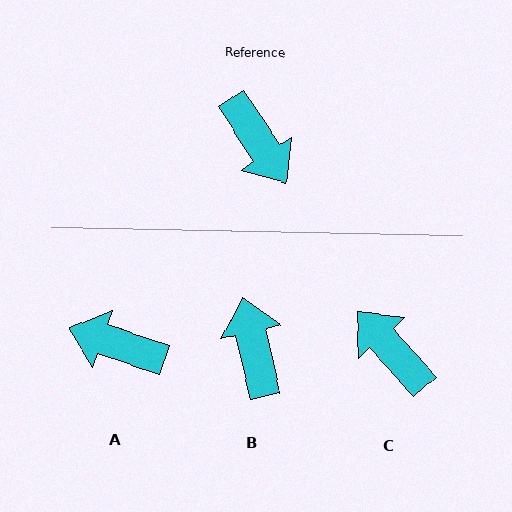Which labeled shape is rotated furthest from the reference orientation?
C, about 171 degrees away.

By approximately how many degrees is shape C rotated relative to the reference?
Approximately 171 degrees clockwise.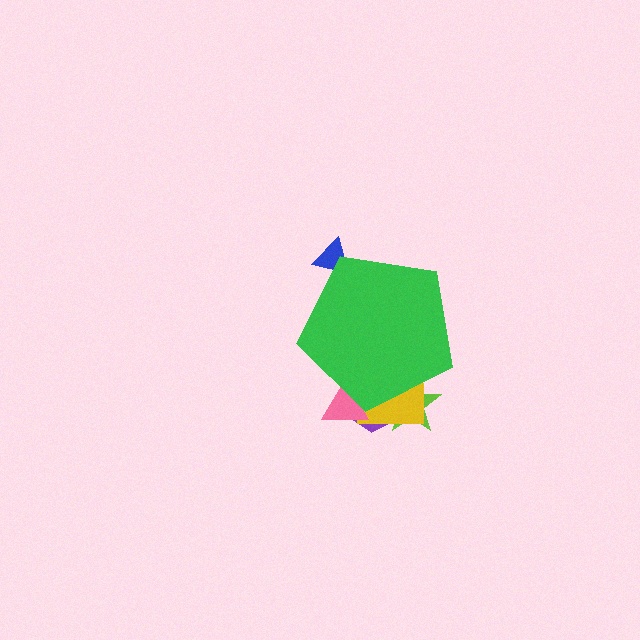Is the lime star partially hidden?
Yes, the lime star is partially hidden behind the green pentagon.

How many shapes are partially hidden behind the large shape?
5 shapes are partially hidden.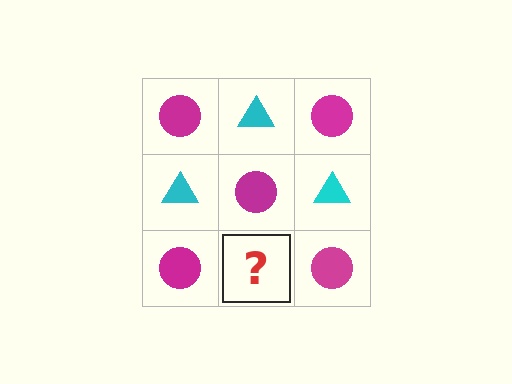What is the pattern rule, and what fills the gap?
The rule is that it alternates magenta circle and cyan triangle in a checkerboard pattern. The gap should be filled with a cyan triangle.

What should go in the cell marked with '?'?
The missing cell should contain a cyan triangle.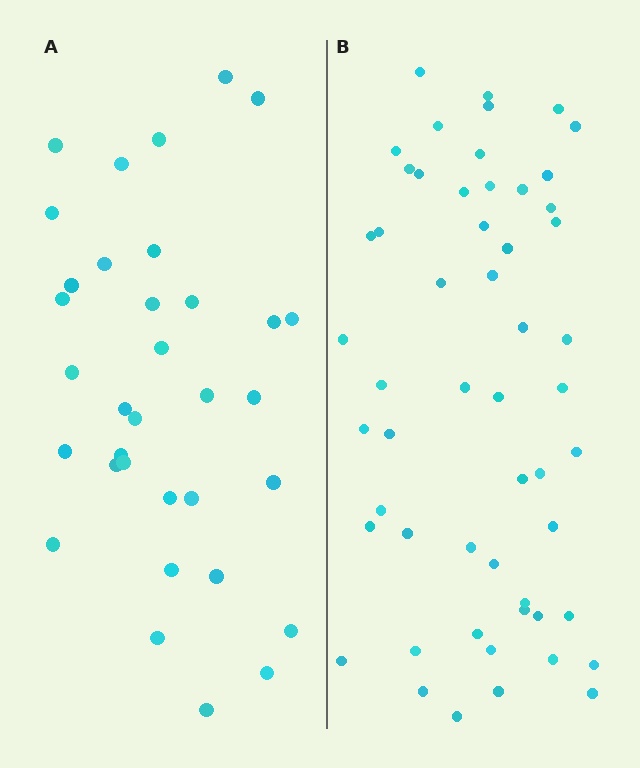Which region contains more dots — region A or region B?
Region B (the right region) has more dots.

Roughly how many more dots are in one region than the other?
Region B has approximately 20 more dots than region A.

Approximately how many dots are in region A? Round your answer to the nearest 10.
About 30 dots. (The exact count is 34, which rounds to 30.)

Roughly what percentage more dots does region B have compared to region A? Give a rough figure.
About 60% more.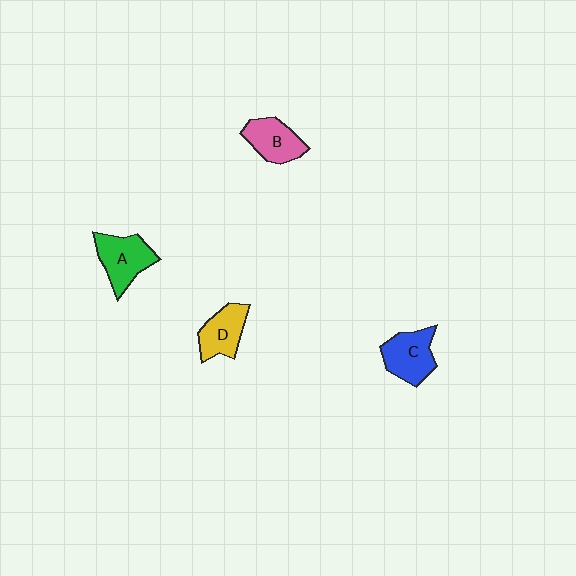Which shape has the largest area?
Shape A (green).